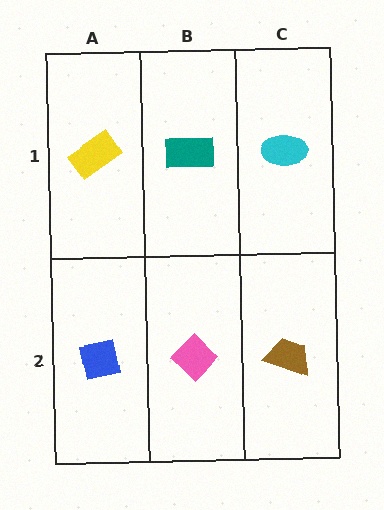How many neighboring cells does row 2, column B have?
3.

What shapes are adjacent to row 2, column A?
A yellow rectangle (row 1, column A), a pink diamond (row 2, column B).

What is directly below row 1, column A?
A blue square.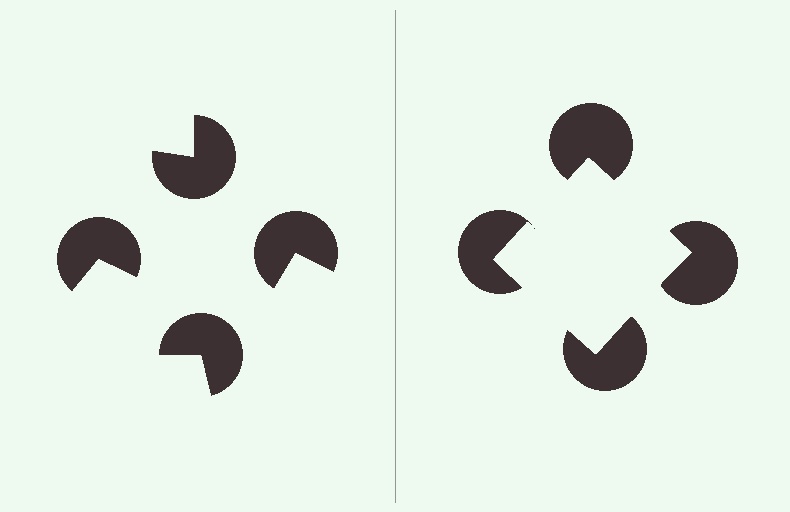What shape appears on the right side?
An illusory square.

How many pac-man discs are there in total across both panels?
8 — 4 on each side.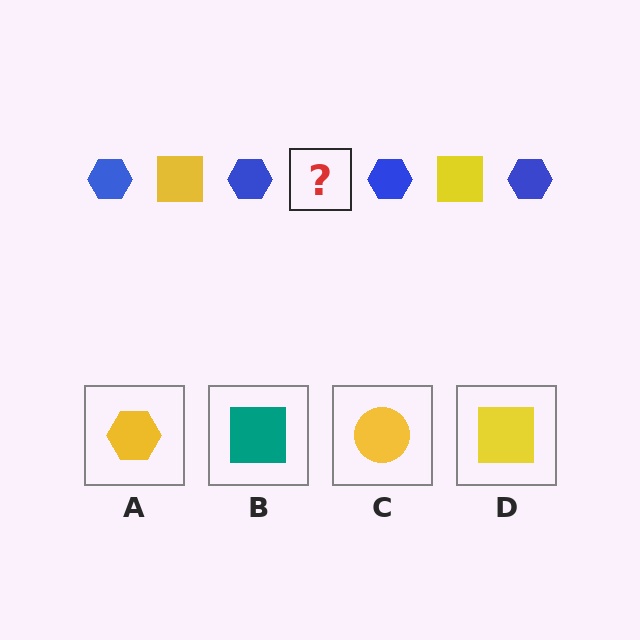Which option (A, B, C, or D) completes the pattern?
D.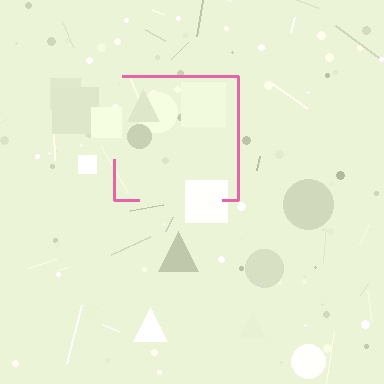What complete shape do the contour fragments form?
The contour fragments form a square.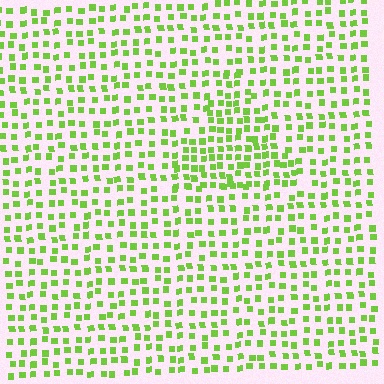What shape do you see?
I see a triangle.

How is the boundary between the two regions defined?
The boundary is defined by a change in element density (approximately 1.6x ratio). All elements are the same color, size, and shape.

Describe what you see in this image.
The image contains small lime elements arranged at two different densities. A triangle-shaped region is visible where the elements are more densely packed than the surrounding area.